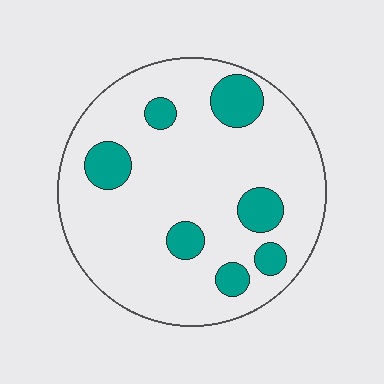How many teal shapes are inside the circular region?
7.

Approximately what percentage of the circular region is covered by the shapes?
Approximately 15%.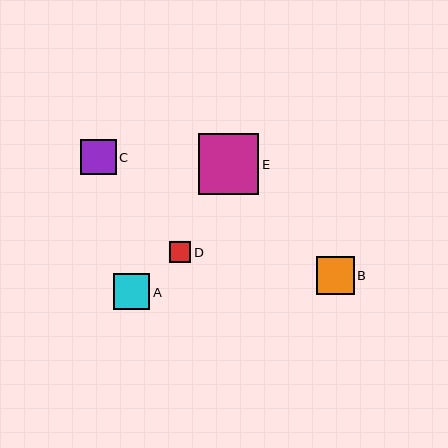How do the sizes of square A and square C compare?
Square A and square C are approximately the same size.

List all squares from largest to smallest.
From largest to smallest: E, B, A, C, D.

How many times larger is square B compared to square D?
Square B is approximately 1.8 times the size of square D.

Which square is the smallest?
Square D is the smallest with a size of approximately 21 pixels.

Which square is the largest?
Square E is the largest with a size of approximately 60 pixels.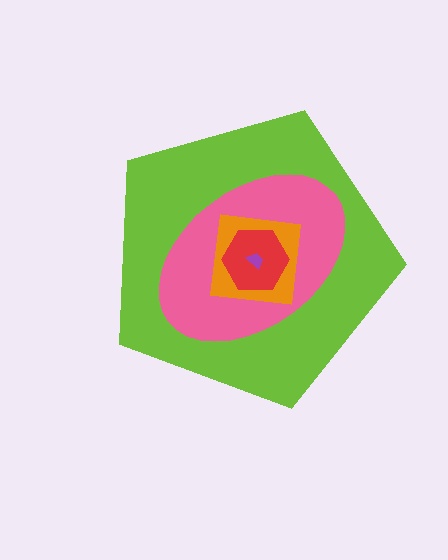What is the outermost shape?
The lime pentagon.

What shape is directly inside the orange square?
The red hexagon.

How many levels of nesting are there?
5.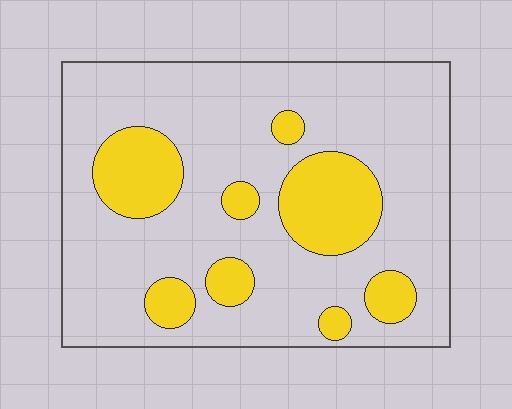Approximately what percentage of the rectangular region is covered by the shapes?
Approximately 20%.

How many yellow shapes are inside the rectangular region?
8.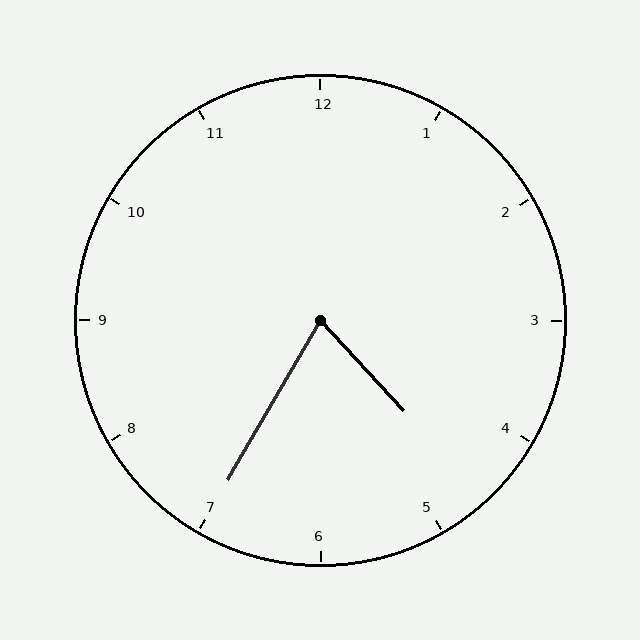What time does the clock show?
4:35.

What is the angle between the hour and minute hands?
Approximately 72 degrees.